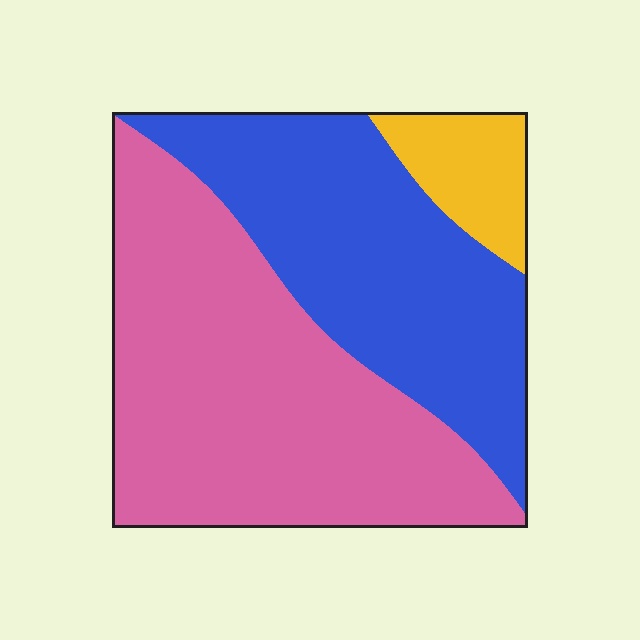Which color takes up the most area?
Pink, at roughly 50%.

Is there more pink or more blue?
Pink.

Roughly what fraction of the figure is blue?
Blue covers around 40% of the figure.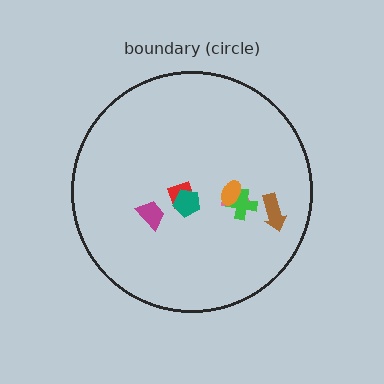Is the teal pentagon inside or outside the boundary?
Inside.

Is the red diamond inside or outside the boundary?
Inside.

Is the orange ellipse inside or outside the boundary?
Inside.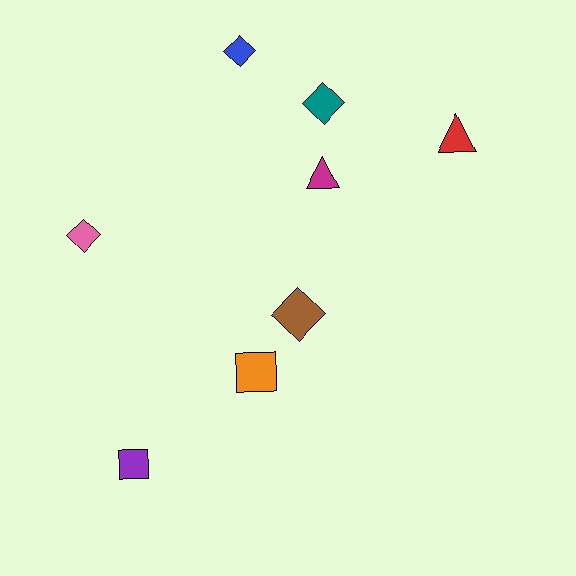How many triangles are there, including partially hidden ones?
There are 2 triangles.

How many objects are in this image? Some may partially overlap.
There are 8 objects.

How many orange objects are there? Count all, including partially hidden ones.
There is 1 orange object.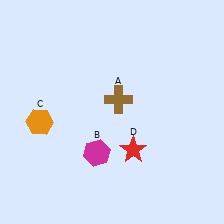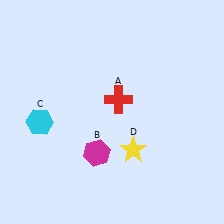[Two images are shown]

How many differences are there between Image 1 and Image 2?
There are 3 differences between the two images.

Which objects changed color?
A changed from brown to red. C changed from orange to cyan. D changed from red to yellow.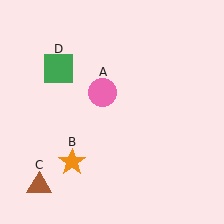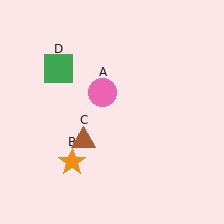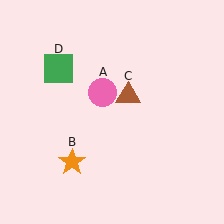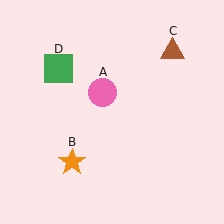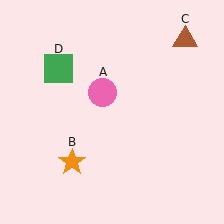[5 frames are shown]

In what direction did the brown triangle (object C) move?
The brown triangle (object C) moved up and to the right.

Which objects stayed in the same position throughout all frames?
Pink circle (object A) and orange star (object B) and green square (object D) remained stationary.